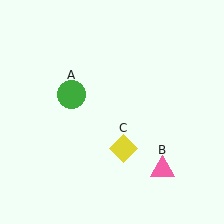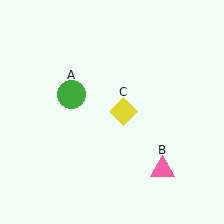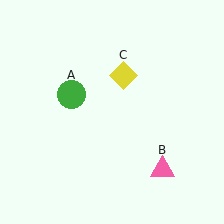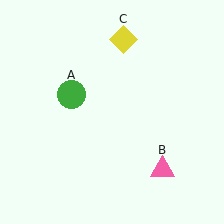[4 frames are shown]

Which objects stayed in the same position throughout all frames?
Green circle (object A) and pink triangle (object B) remained stationary.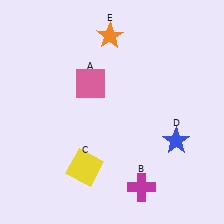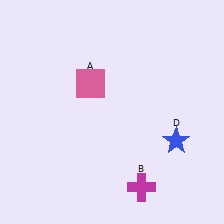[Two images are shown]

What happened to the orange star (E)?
The orange star (E) was removed in Image 2. It was in the top-left area of Image 1.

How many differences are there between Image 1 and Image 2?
There are 2 differences between the two images.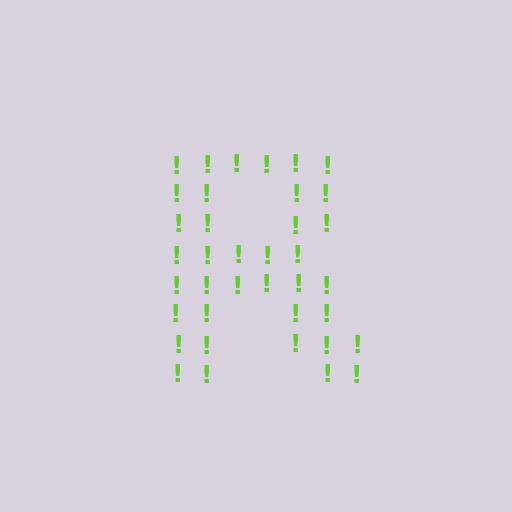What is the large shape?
The large shape is the letter R.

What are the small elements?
The small elements are exclamation marks.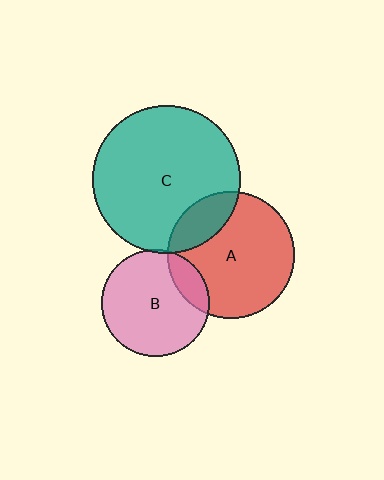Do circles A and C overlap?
Yes.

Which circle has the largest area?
Circle C (teal).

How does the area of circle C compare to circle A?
Approximately 1.4 times.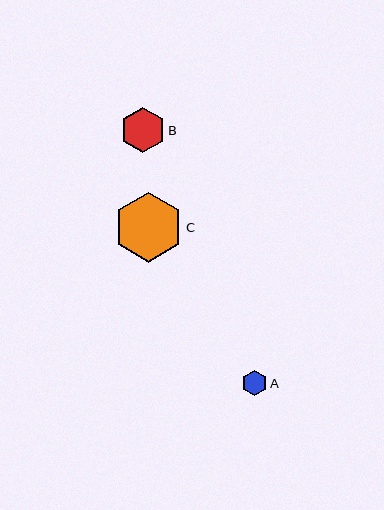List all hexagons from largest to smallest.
From largest to smallest: C, B, A.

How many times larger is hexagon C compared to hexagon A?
Hexagon C is approximately 2.7 times the size of hexagon A.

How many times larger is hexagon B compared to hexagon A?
Hexagon B is approximately 1.7 times the size of hexagon A.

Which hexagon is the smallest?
Hexagon A is the smallest with a size of approximately 26 pixels.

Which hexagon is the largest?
Hexagon C is the largest with a size of approximately 70 pixels.